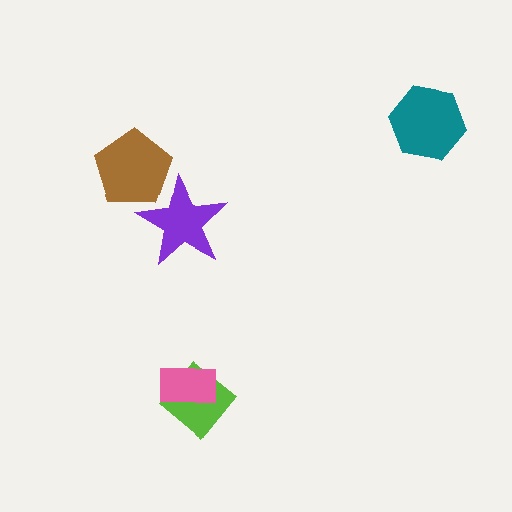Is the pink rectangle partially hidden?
No, no other shape covers it.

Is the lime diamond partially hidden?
Yes, it is partially covered by another shape.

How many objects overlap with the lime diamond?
1 object overlaps with the lime diamond.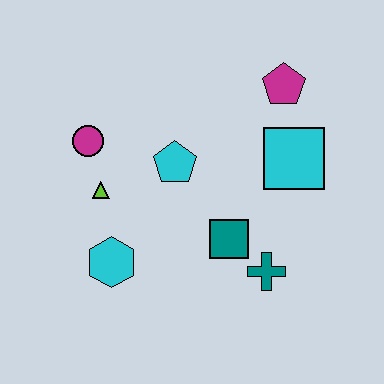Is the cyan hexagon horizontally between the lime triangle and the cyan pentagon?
Yes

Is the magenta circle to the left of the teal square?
Yes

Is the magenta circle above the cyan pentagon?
Yes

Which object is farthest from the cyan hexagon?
The magenta pentagon is farthest from the cyan hexagon.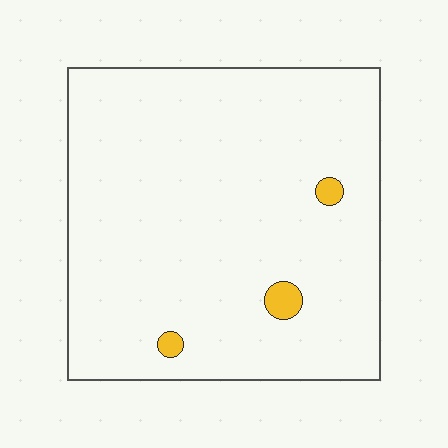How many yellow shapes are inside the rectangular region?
3.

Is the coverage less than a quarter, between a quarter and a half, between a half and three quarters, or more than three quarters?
Less than a quarter.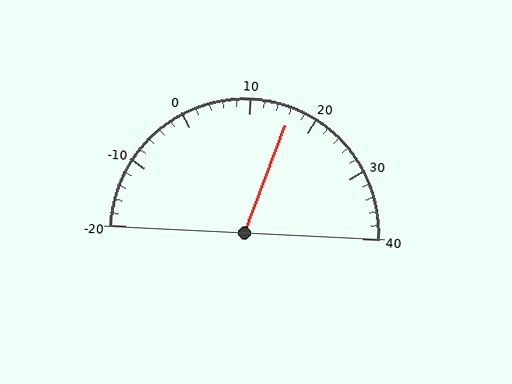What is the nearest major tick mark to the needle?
The nearest major tick mark is 20.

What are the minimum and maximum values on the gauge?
The gauge ranges from -20 to 40.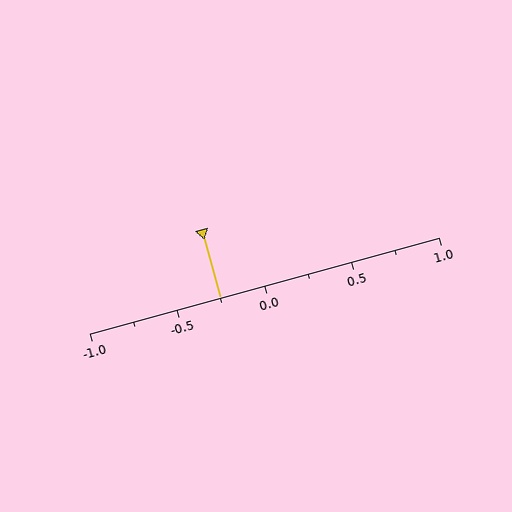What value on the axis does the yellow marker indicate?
The marker indicates approximately -0.25.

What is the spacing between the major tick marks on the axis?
The major ticks are spaced 0.5 apart.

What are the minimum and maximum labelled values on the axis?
The axis runs from -1.0 to 1.0.